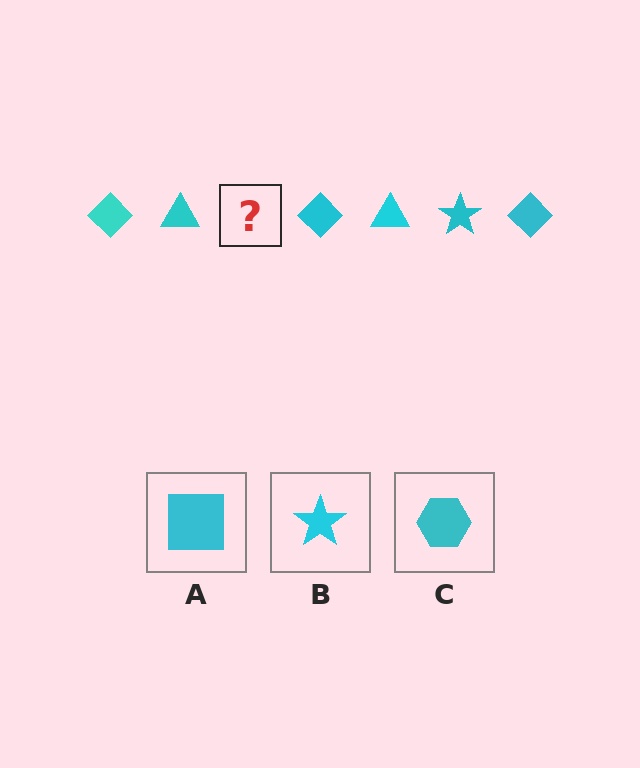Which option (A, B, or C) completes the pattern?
B.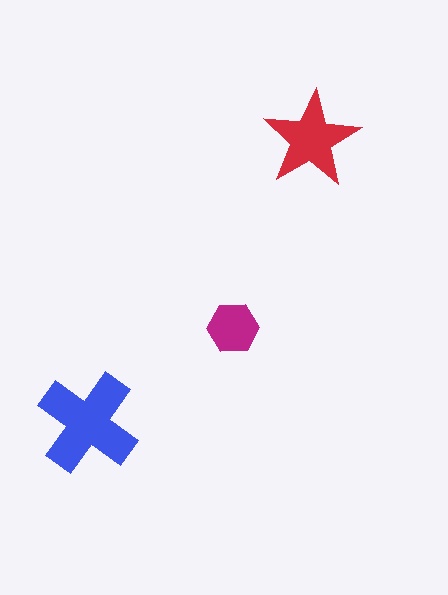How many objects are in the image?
There are 3 objects in the image.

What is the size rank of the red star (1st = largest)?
2nd.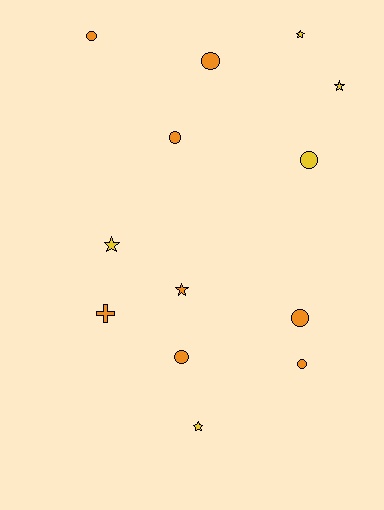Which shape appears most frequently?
Circle, with 7 objects.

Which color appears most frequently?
Orange, with 8 objects.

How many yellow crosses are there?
There are no yellow crosses.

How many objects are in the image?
There are 13 objects.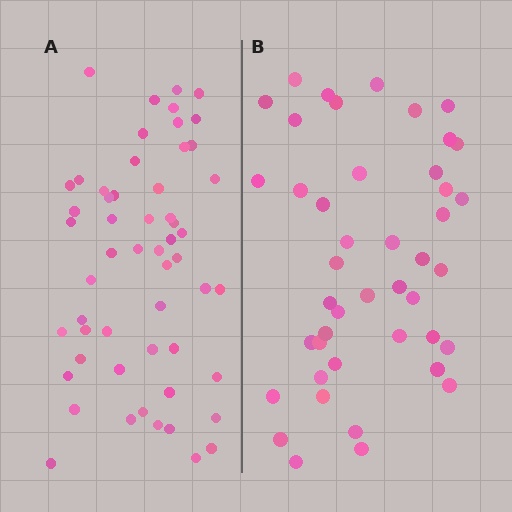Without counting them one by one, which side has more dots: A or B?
Region A (the left region) has more dots.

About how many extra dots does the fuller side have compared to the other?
Region A has roughly 12 or so more dots than region B.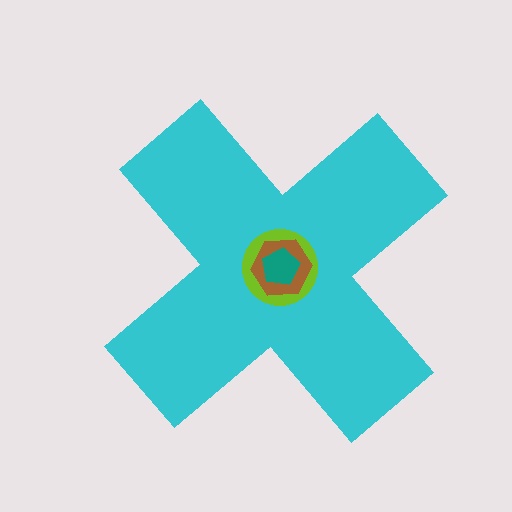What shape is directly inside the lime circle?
The brown hexagon.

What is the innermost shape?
The teal pentagon.